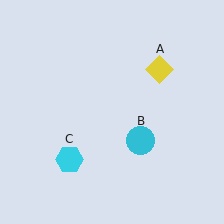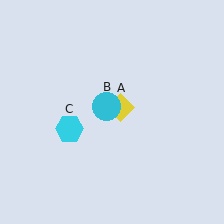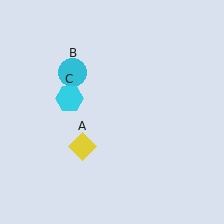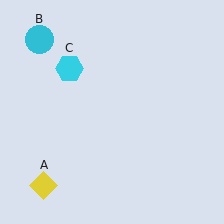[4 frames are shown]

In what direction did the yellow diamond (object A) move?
The yellow diamond (object A) moved down and to the left.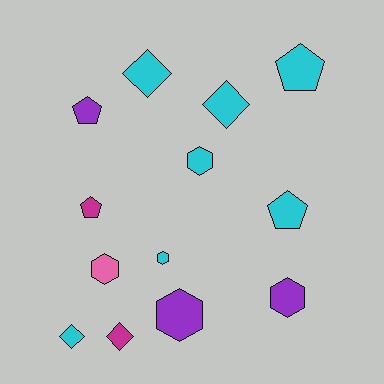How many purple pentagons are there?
There is 1 purple pentagon.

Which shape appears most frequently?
Hexagon, with 5 objects.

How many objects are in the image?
There are 13 objects.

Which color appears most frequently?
Cyan, with 7 objects.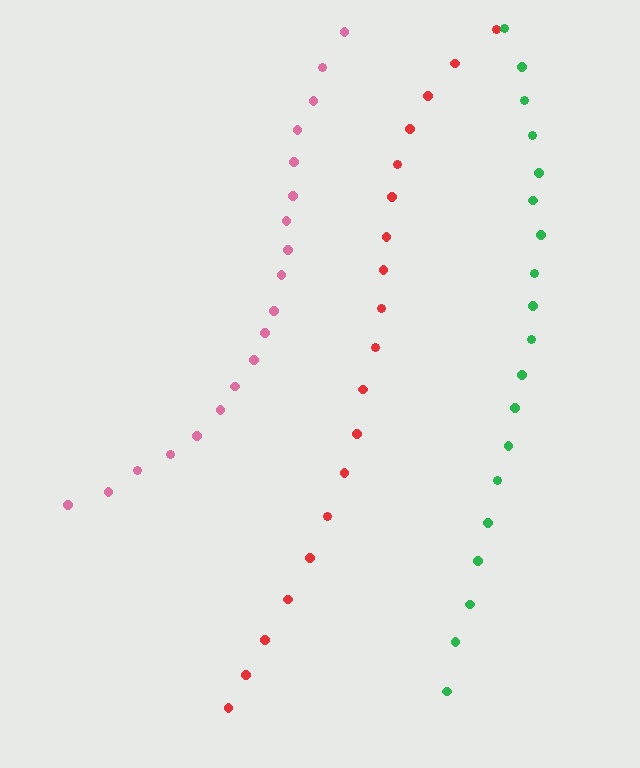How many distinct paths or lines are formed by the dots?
There are 3 distinct paths.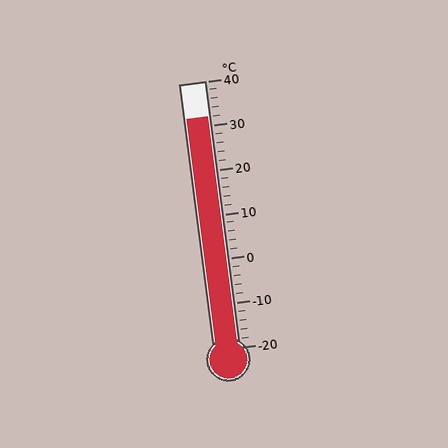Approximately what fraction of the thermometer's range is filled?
The thermometer is filled to approximately 85% of its range.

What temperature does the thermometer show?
The thermometer shows approximately 32°C.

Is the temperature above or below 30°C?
The temperature is above 30°C.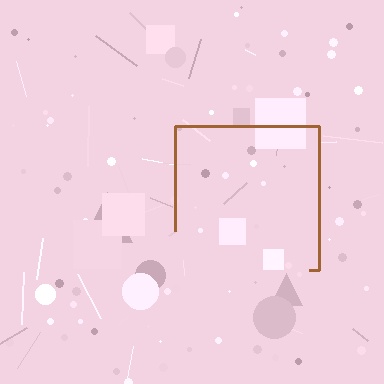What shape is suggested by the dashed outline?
The dashed outline suggests a square.